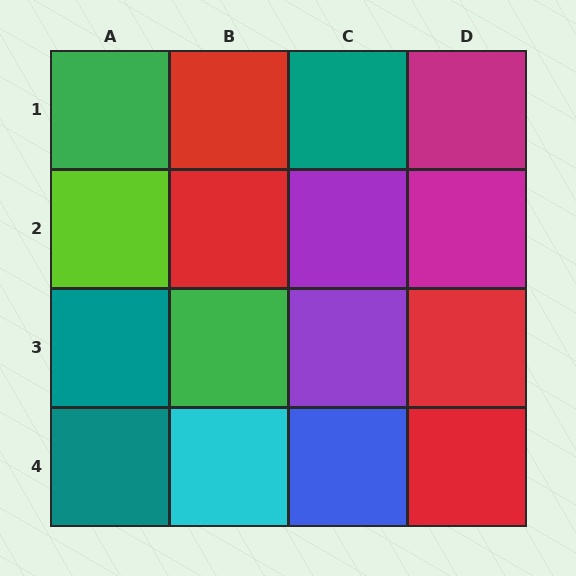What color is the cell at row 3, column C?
Purple.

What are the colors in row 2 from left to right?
Lime, red, purple, magenta.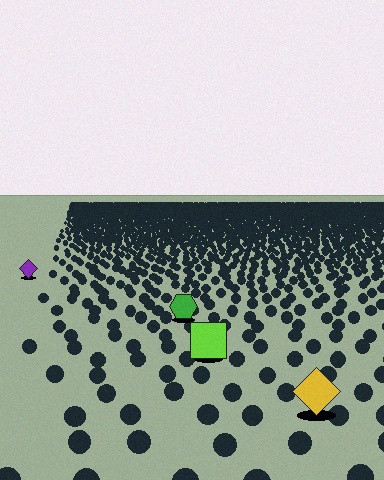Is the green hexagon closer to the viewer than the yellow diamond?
No. The yellow diamond is closer — you can tell from the texture gradient: the ground texture is coarser near it.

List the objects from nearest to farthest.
From nearest to farthest: the yellow diamond, the lime square, the green hexagon, the purple diamond.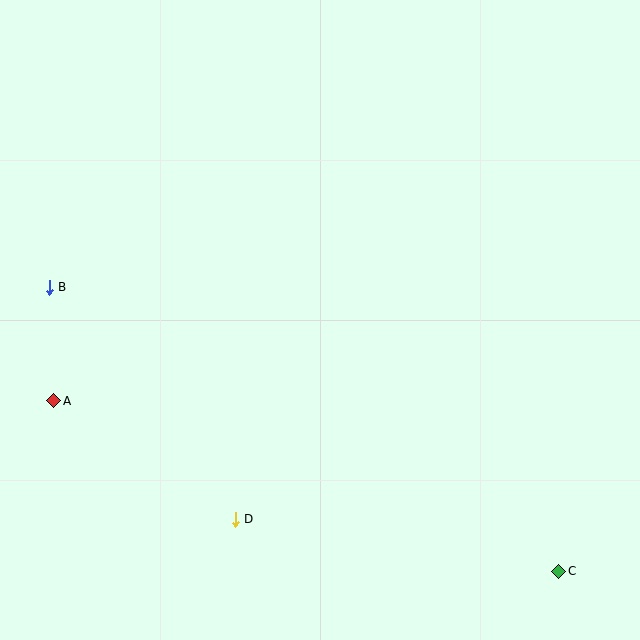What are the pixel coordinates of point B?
Point B is at (49, 287).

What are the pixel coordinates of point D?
Point D is at (235, 519).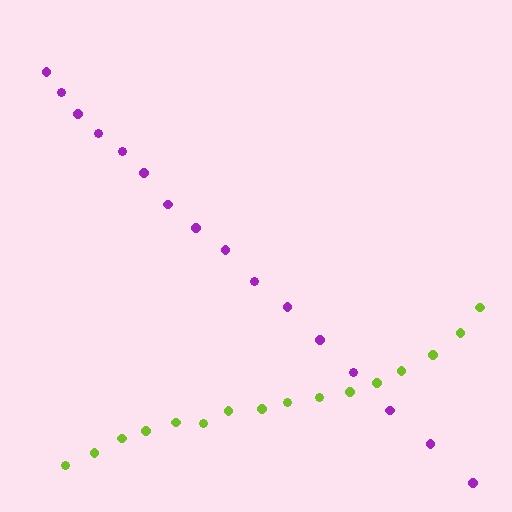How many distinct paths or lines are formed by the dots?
There are 2 distinct paths.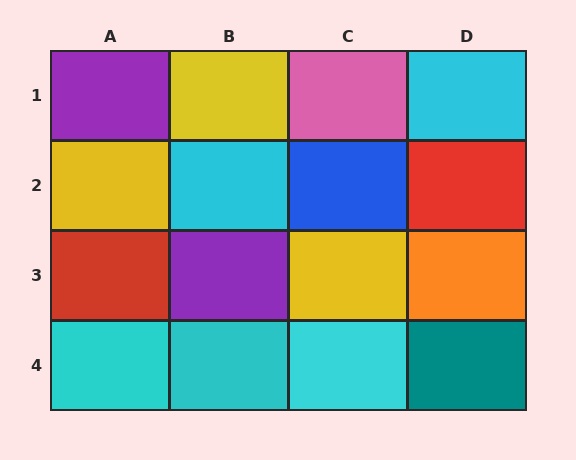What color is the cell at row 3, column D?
Orange.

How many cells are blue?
1 cell is blue.